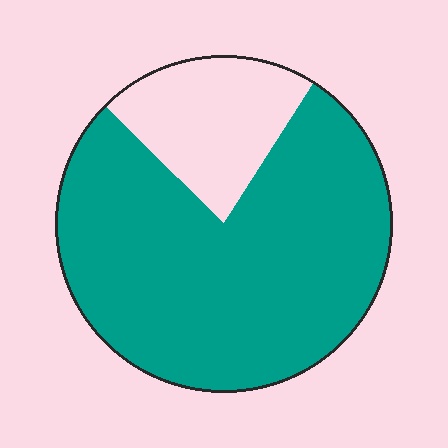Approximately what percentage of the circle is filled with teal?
Approximately 80%.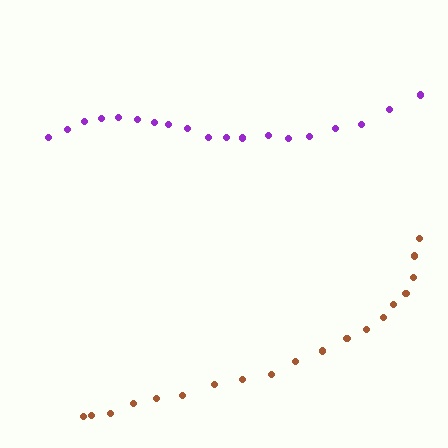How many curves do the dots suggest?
There are 2 distinct paths.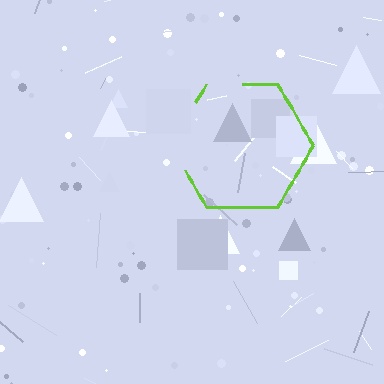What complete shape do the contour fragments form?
The contour fragments form a hexagon.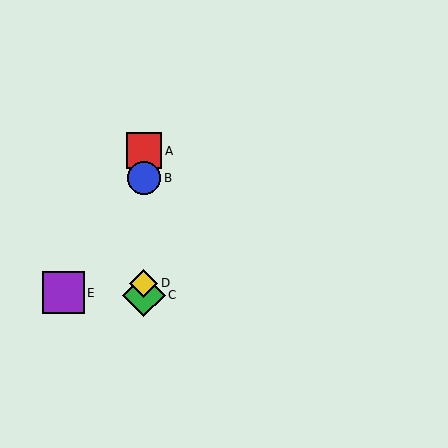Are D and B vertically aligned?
Yes, both are at x≈144.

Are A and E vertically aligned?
No, A is at x≈144 and E is at x≈63.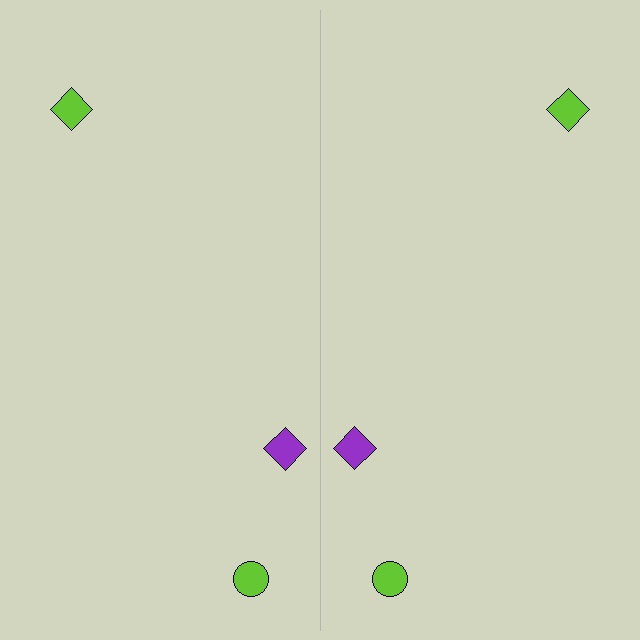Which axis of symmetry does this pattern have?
The pattern has a vertical axis of symmetry running through the center of the image.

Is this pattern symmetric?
Yes, this pattern has bilateral (reflection) symmetry.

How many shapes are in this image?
There are 6 shapes in this image.